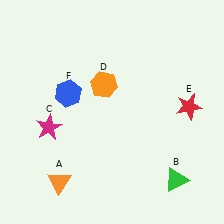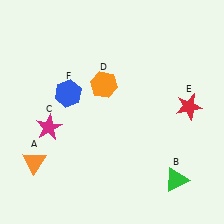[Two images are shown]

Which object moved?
The orange triangle (A) moved left.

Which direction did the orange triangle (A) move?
The orange triangle (A) moved left.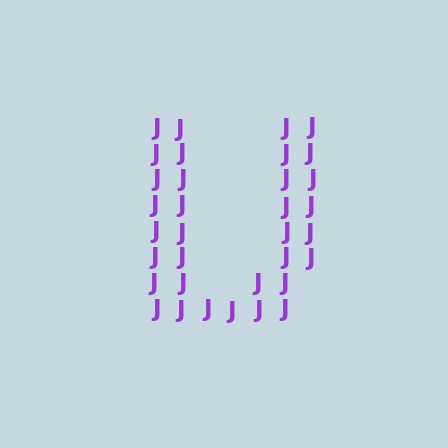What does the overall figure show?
The overall figure shows the letter U.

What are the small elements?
The small elements are letter J's.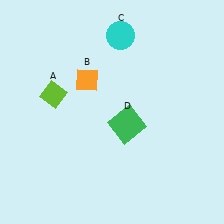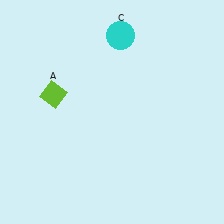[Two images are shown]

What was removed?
The green square (D), the orange diamond (B) were removed in Image 2.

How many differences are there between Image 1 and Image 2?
There are 2 differences between the two images.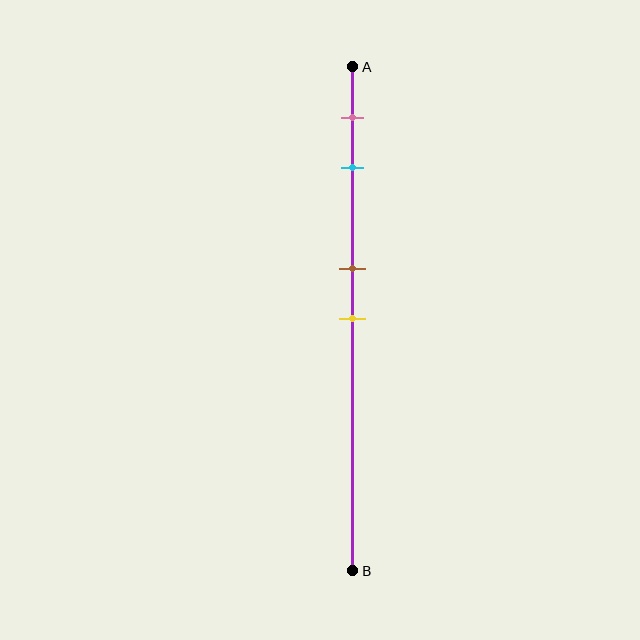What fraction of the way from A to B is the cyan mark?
The cyan mark is approximately 20% (0.2) of the way from A to B.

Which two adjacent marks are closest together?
The brown and yellow marks are the closest adjacent pair.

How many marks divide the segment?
There are 4 marks dividing the segment.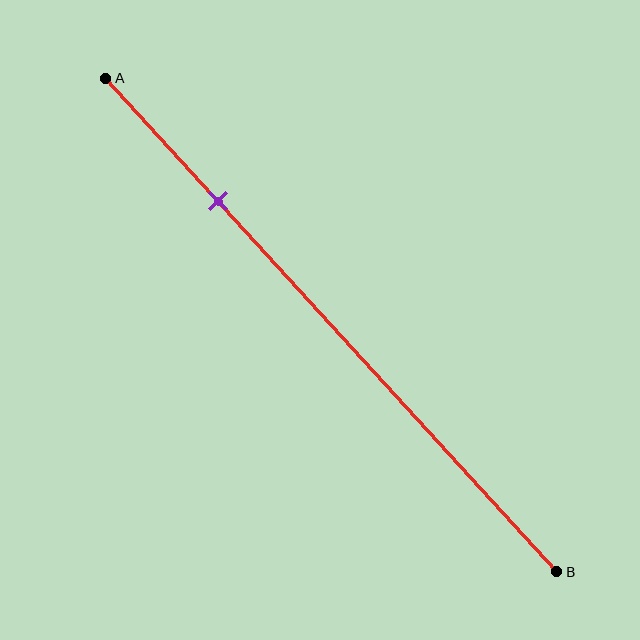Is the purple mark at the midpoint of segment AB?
No, the mark is at about 25% from A, not at the 50% midpoint.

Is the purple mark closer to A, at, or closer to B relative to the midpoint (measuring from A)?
The purple mark is closer to point A than the midpoint of segment AB.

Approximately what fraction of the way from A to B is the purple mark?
The purple mark is approximately 25% of the way from A to B.